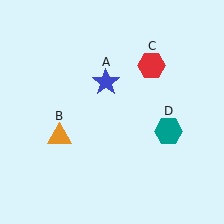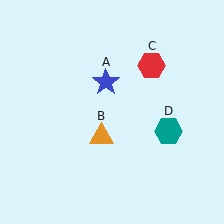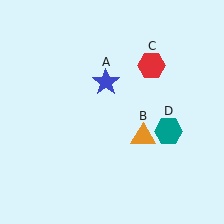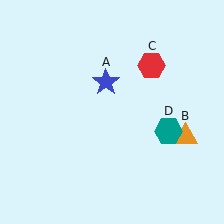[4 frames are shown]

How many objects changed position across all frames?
1 object changed position: orange triangle (object B).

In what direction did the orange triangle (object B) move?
The orange triangle (object B) moved right.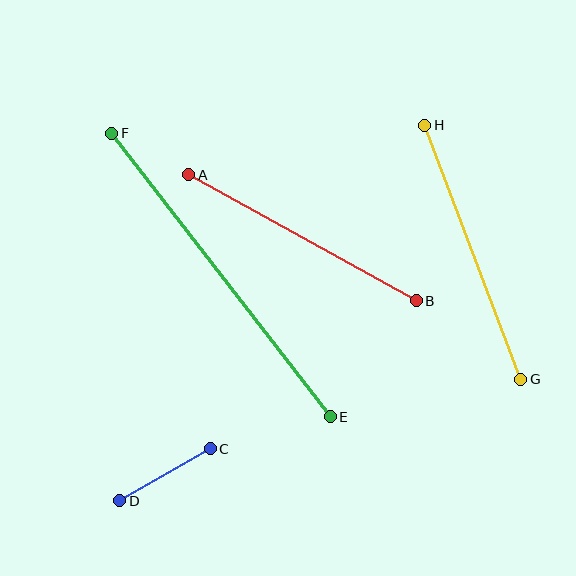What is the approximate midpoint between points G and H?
The midpoint is at approximately (473, 252) pixels.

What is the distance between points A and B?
The distance is approximately 260 pixels.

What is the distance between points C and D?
The distance is approximately 104 pixels.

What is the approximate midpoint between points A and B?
The midpoint is at approximately (302, 238) pixels.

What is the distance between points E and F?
The distance is approximately 358 pixels.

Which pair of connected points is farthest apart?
Points E and F are farthest apart.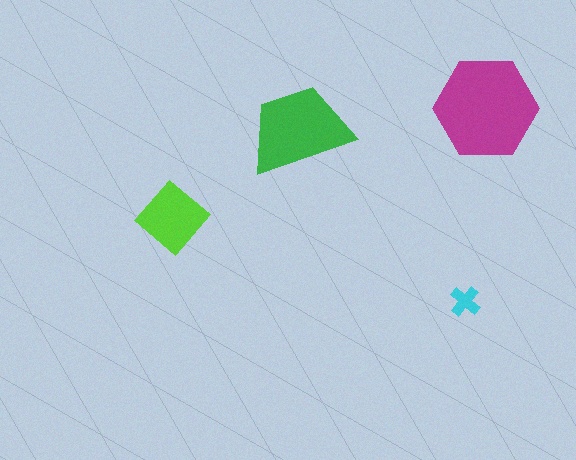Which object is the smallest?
The cyan cross.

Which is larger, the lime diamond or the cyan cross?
The lime diamond.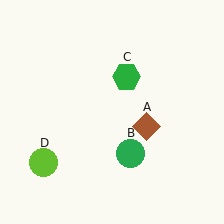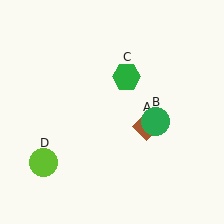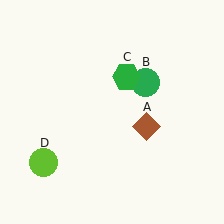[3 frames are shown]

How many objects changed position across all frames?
1 object changed position: green circle (object B).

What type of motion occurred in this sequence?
The green circle (object B) rotated counterclockwise around the center of the scene.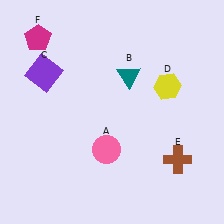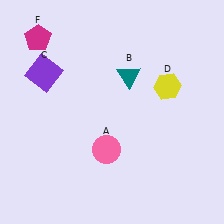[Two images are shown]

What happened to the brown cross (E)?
The brown cross (E) was removed in Image 2. It was in the bottom-right area of Image 1.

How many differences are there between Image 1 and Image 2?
There is 1 difference between the two images.